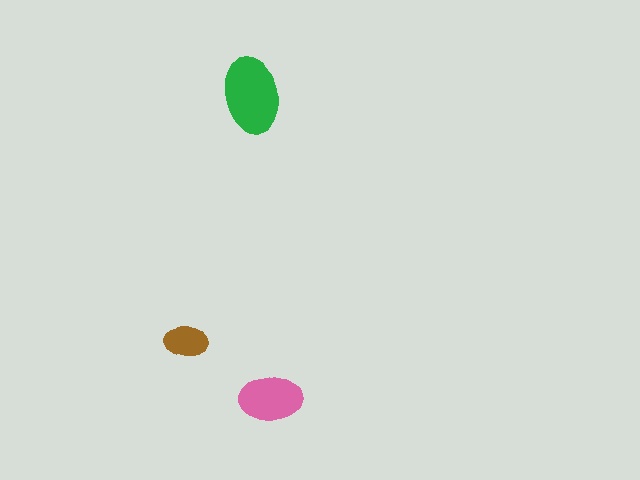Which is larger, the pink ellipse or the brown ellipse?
The pink one.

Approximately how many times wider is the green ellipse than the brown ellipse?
About 1.5 times wider.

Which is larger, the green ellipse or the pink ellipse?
The green one.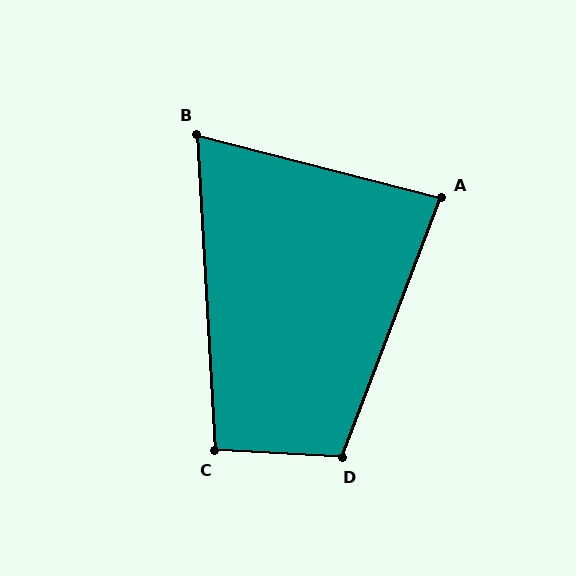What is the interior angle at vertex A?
Approximately 84 degrees (acute).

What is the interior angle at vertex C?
Approximately 96 degrees (obtuse).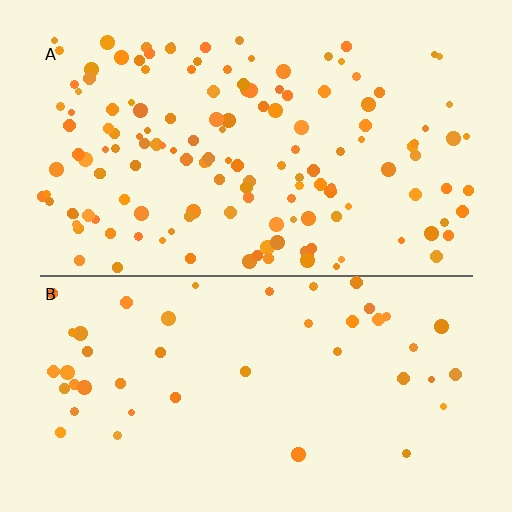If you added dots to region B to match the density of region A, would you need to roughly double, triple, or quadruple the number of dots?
Approximately triple.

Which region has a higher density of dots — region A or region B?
A (the top).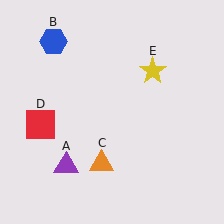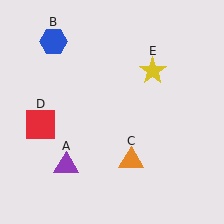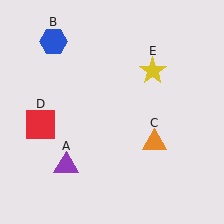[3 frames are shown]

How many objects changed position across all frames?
1 object changed position: orange triangle (object C).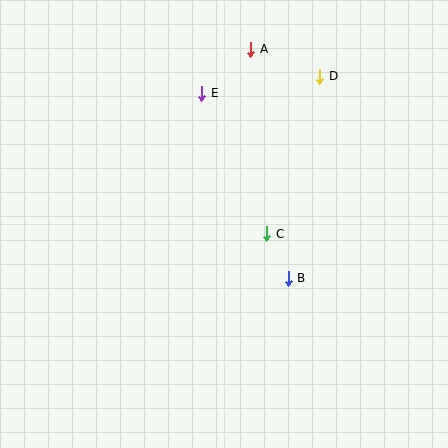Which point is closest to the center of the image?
Point C at (267, 234) is closest to the center.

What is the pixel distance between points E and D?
The distance between E and D is 119 pixels.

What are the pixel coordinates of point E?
Point E is at (202, 93).